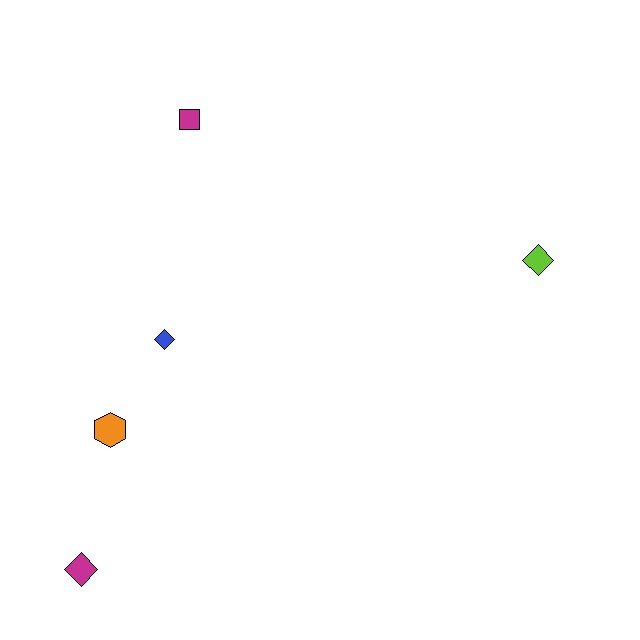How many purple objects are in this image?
There are no purple objects.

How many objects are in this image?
There are 5 objects.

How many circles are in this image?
There are no circles.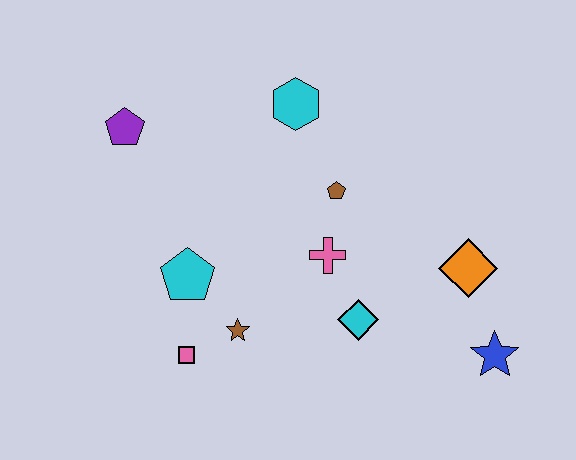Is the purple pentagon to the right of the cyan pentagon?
No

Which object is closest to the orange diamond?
The blue star is closest to the orange diamond.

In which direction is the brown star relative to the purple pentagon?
The brown star is below the purple pentagon.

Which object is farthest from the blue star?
The purple pentagon is farthest from the blue star.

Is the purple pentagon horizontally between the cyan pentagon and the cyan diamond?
No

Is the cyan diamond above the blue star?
Yes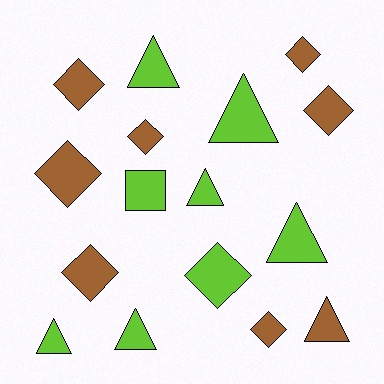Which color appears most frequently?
Lime, with 8 objects.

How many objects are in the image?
There are 16 objects.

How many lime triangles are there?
There are 6 lime triangles.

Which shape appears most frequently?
Diamond, with 8 objects.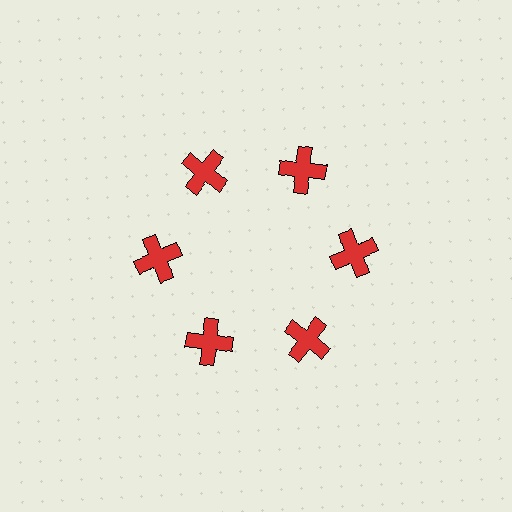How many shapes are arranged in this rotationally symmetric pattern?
There are 6 shapes, arranged in 6 groups of 1.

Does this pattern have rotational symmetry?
Yes, this pattern has 6-fold rotational symmetry. It looks the same after rotating 60 degrees around the center.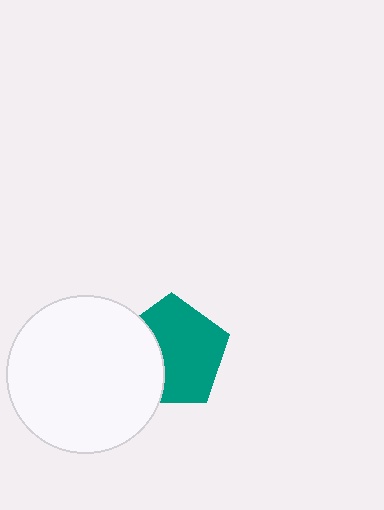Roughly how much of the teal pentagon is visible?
Most of it is visible (roughly 66%).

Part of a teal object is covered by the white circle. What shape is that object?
It is a pentagon.